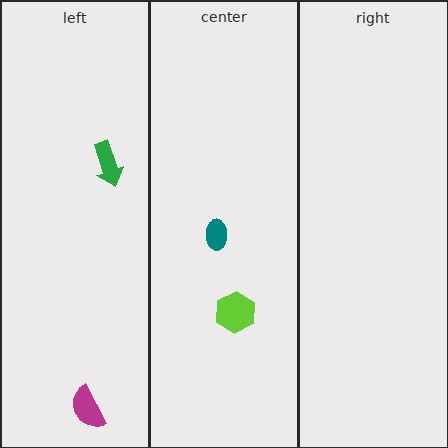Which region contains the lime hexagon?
The center region.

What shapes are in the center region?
The lime hexagon, the teal ellipse.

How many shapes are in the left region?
2.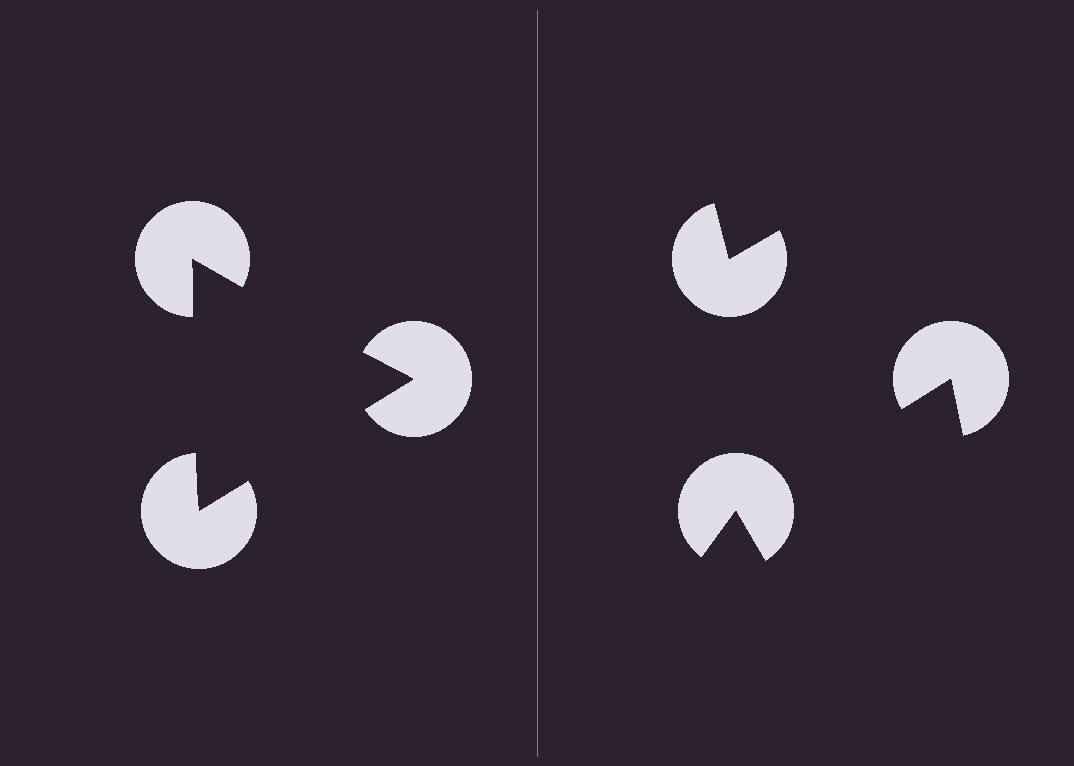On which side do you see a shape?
An illusory triangle appears on the left side. On the right side the wedge cuts are rotated, so no coherent shape forms.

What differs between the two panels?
The pac-man discs are positioned identically on both sides; only the wedge orientations differ. On the left they align to a triangle; on the right they are misaligned.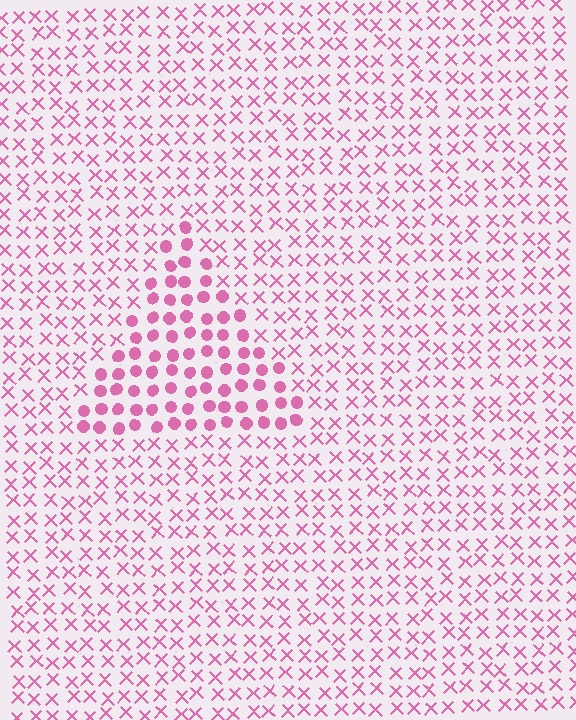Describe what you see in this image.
The image is filled with small pink elements arranged in a uniform grid. A triangle-shaped region contains circles, while the surrounding area contains X marks. The boundary is defined purely by the change in element shape.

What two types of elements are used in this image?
The image uses circles inside the triangle region and X marks outside it.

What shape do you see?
I see a triangle.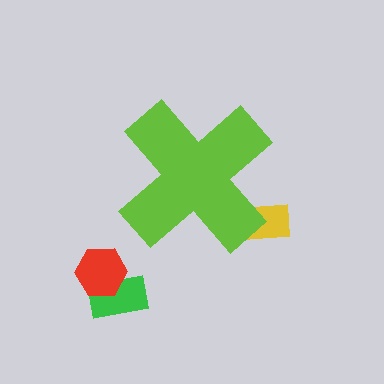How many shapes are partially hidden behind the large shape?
1 shape is partially hidden.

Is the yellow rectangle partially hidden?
Yes, the yellow rectangle is partially hidden behind the lime cross.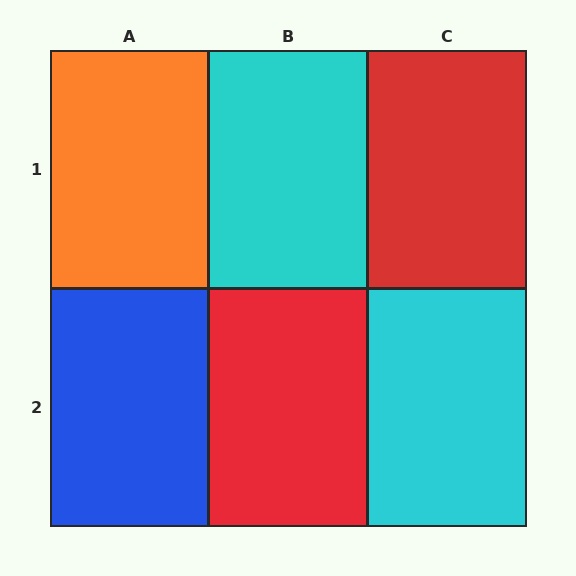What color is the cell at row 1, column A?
Orange.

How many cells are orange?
1 cell is orange.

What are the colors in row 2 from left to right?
Blue, red, cyan.